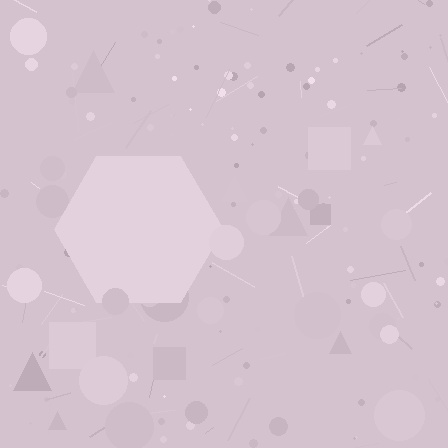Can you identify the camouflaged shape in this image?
The camouflaged shape is a hexagon.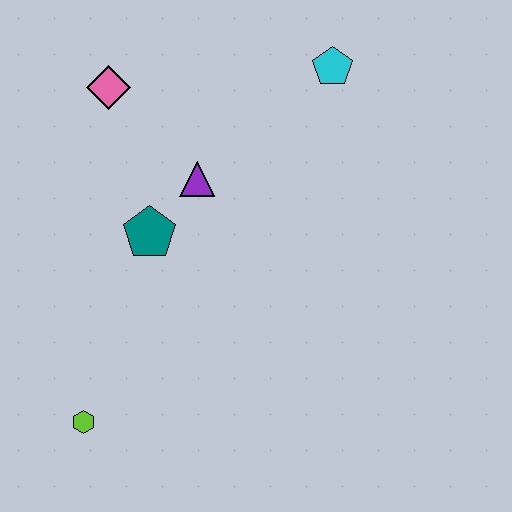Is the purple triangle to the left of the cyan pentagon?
Yes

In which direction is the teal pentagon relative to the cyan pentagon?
The teal pentagon is to the left of the cyan pentagon.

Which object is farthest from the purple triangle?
The lime hexagon is farthest from the purple triangle.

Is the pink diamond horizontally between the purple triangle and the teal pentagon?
No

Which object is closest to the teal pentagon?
The purple triangle is closest to the teal pentagon.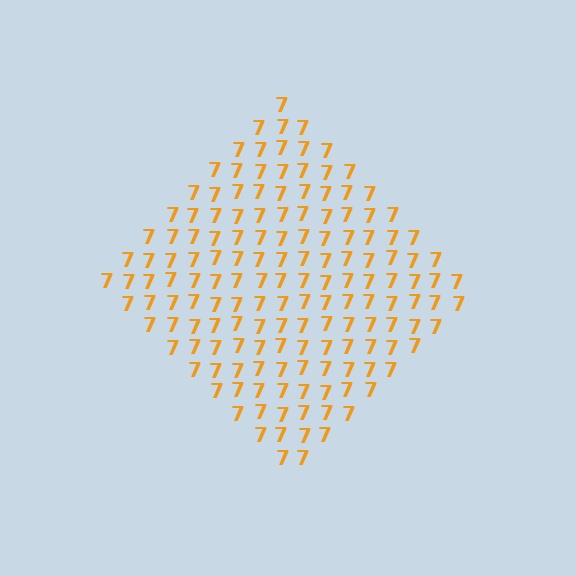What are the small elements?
The small elements are digit 7's.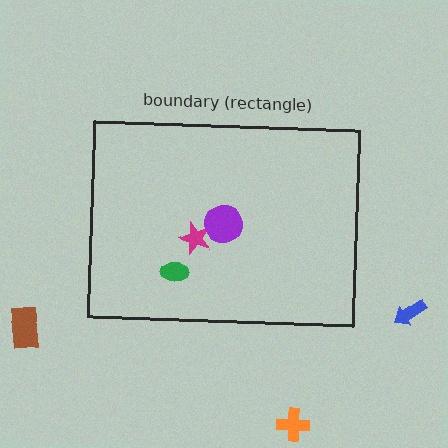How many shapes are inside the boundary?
3 inside, 3 outside.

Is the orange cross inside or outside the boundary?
Outside.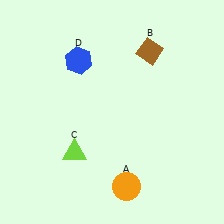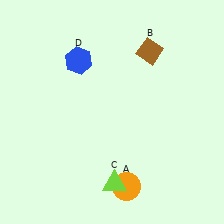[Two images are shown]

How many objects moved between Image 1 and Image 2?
1 object moved between the two images.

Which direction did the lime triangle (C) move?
The lime triangle (C) moved right.